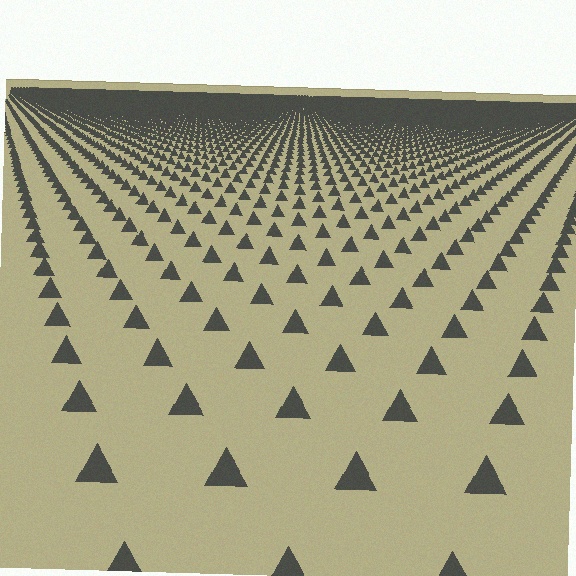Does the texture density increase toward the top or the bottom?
Density increases toward the top.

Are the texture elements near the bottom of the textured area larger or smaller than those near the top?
Larger. Near the bottom, elements are closer to the viewer and appear at a bigger on-screen size.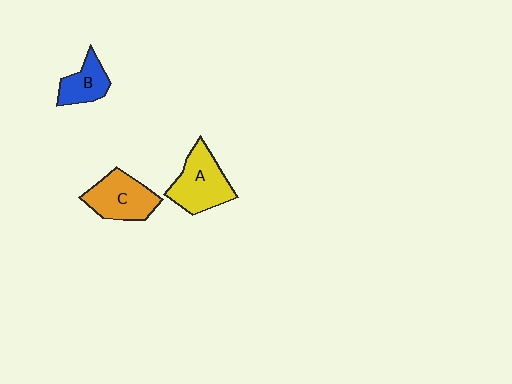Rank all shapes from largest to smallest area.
From largest to smallest: A (yellow), C (orange), B (blue).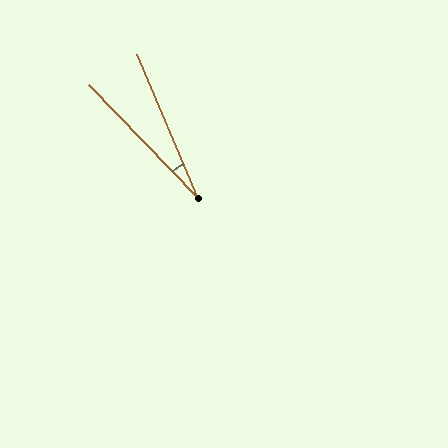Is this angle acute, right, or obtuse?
It is acute.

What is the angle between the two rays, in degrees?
Approximately 21 degrees.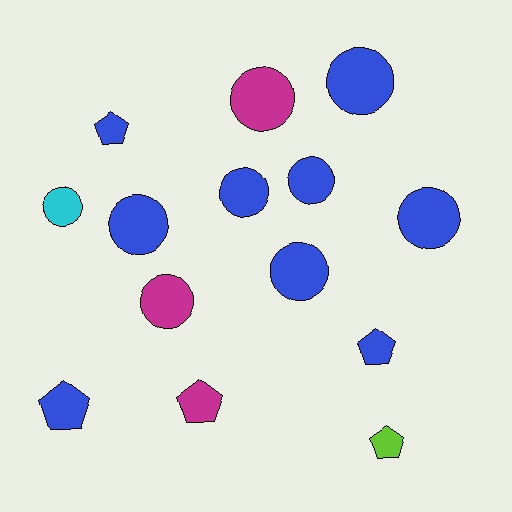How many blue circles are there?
There are 6 blue circles.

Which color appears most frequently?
Blue, with 9 objects.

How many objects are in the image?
There are 14 objects.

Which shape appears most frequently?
Circle, with 9 objects.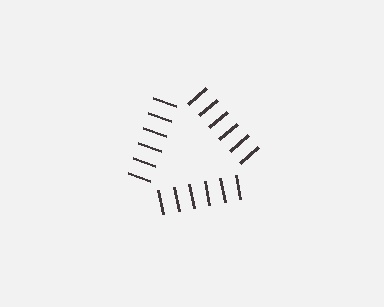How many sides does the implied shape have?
3 sides — the line-ends trace a triangle.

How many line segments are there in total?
18 — 6 along each of the 3 edges.